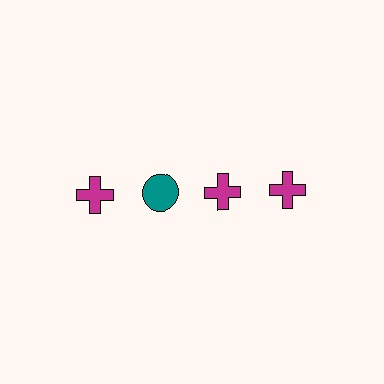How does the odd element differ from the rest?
It differs in both color (teal instead of magenta) and shape (circle instead of cross).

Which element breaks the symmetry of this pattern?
The teal circle in the top row, second from left column breaks the symmetry. All other shapes are magenta crosses.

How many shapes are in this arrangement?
There are 4 shapes arranged in a grid pattern.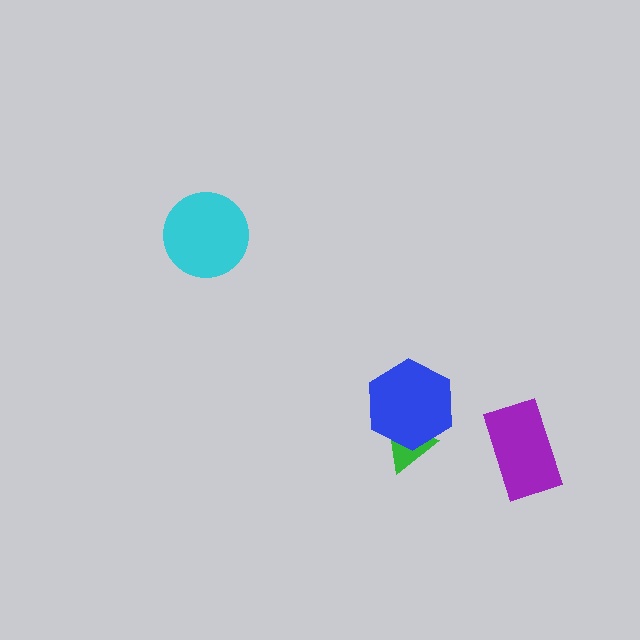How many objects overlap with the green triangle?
1 object overlaps with the green triangle.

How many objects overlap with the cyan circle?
0 objects overlap with the cyan circle.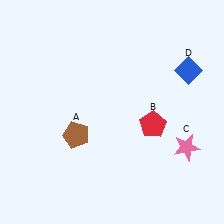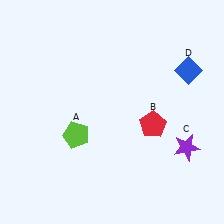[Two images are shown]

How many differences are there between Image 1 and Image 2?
There are 2 differences between the two images.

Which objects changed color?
A changed from brown to lime. C changed from pink to purple.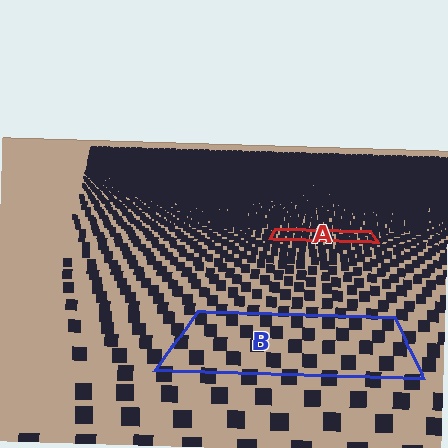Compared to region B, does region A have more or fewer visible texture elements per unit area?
Region A has more texture elements per unit area — they are packed more densely because it is farther away.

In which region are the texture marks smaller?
The texture marks are smaller in region A, because it is farther away.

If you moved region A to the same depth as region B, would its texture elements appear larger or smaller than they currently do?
They would appear larger. At a closer depth, the same texture elements are projected at a bigger on-screen size.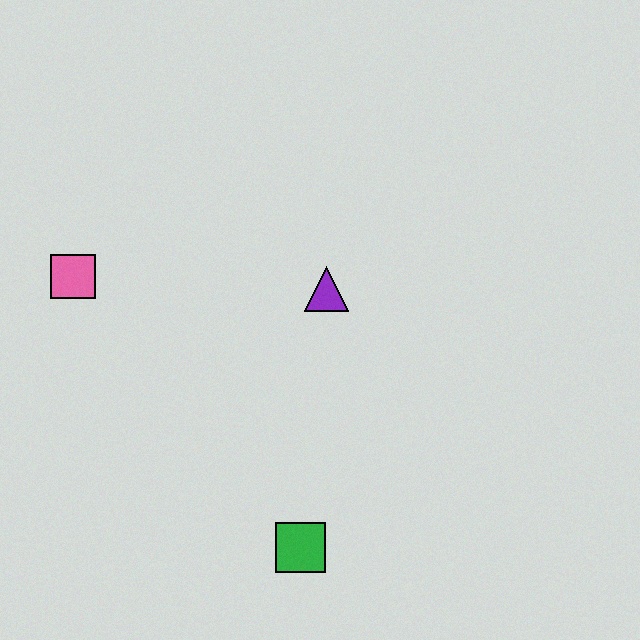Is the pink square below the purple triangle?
No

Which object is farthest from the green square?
The pink square is farthest from the green square.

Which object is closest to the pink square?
The purple triangle is closest to the pink square.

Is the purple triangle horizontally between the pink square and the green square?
No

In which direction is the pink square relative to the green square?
The pink square is above the green square.